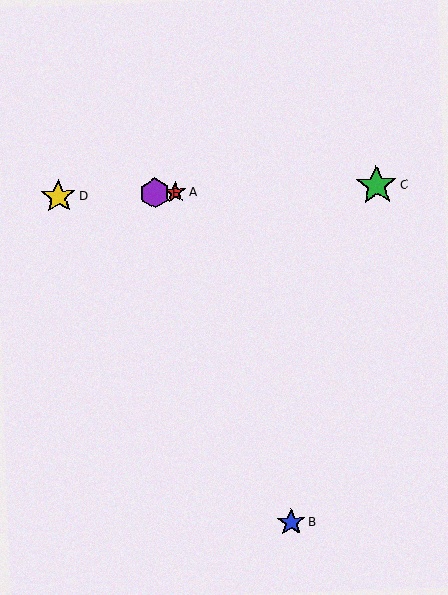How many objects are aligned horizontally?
4 objects (A, C, D, E) are aligned horizontally.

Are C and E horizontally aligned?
Yes, both are at y≈185.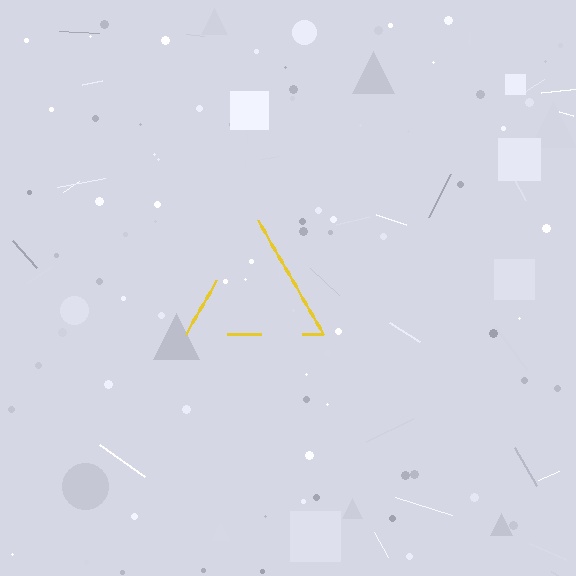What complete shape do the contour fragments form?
The contour fragments form a triangle.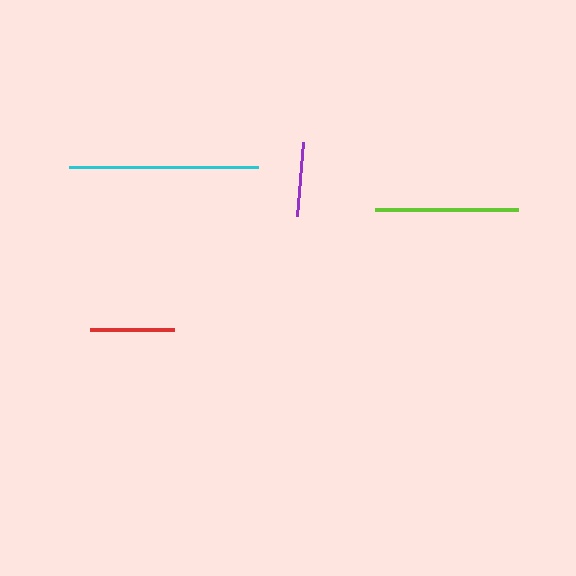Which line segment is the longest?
The cyan line is the longest at approximately 189 pixels.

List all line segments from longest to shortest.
From longest to shortest: cyan, lime, red, purple.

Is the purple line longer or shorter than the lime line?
The lime line is longer than the purple line.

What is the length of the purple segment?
The purple segment is approximately 74 pixels long.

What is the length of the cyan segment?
The cyan segment is approximately 189 pixels long.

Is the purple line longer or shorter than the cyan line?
The cyan line is longer than the purple line.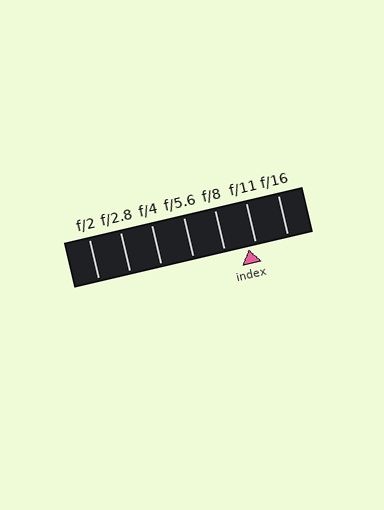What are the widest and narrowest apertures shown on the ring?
The widest aperture shown is f/2 and the narrowest is f/16.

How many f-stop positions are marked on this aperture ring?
There are 7 f-stop positions marked.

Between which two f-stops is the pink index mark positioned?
The index mark is between f/8 and f/11.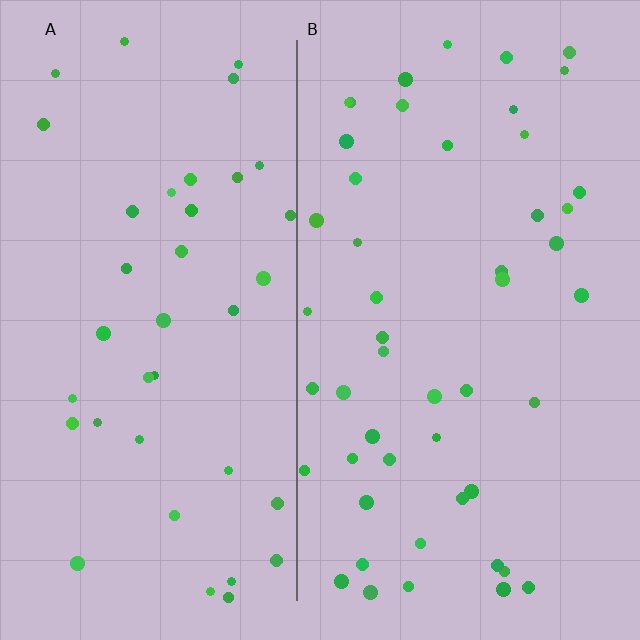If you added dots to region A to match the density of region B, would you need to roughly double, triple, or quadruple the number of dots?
Approximately double.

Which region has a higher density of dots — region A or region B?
B (the right).